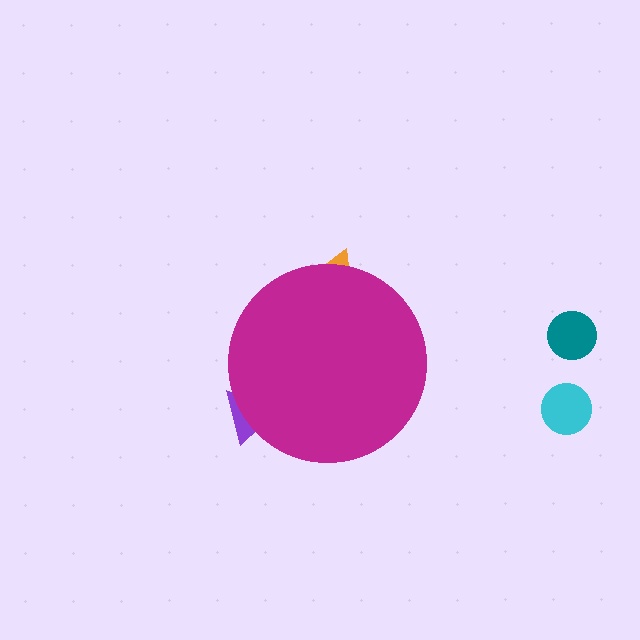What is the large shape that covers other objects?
A magenta circle.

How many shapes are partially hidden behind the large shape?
2 shapes are partially hidden.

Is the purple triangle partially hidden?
Yes, the purple triangle is partially hidden behind the magenta circle.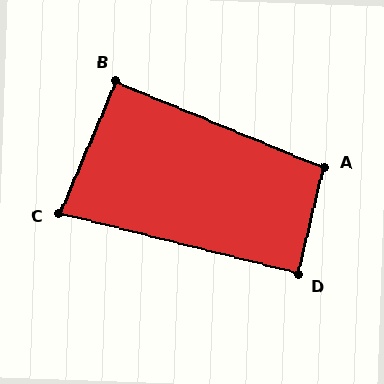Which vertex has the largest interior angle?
A, at approximately 99 degrees.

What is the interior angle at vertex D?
Approximately 89 degrees (approximately right).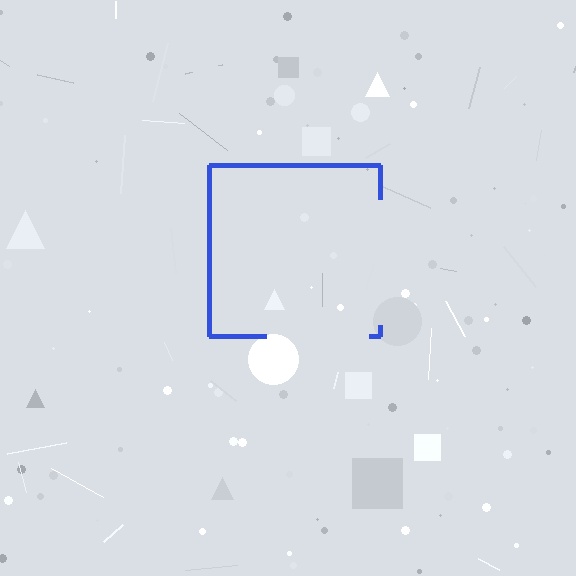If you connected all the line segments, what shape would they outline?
They would outline a square.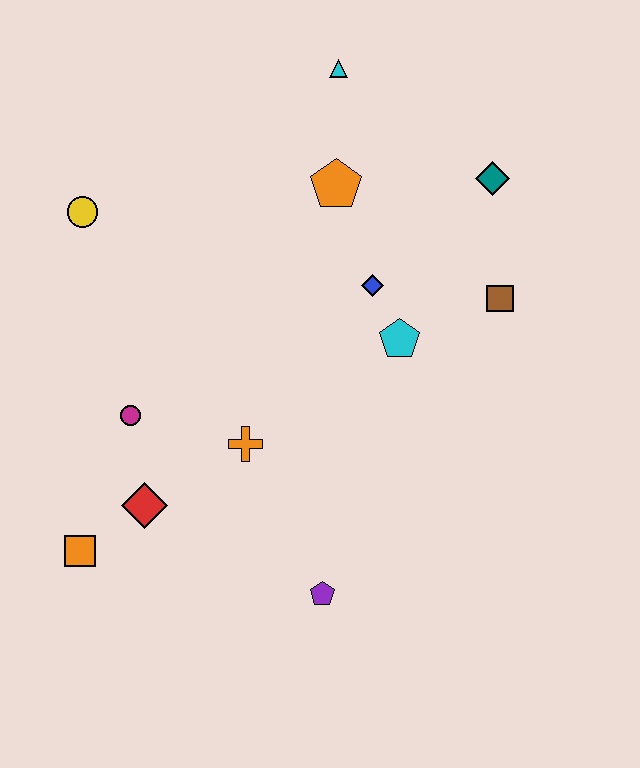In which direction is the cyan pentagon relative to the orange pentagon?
The cyan pentagon is below the orange pentagon.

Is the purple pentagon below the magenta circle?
Yes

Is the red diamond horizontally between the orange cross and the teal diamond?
No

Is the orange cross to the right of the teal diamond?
No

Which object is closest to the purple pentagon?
The orange cross is closest to the purple pentagon.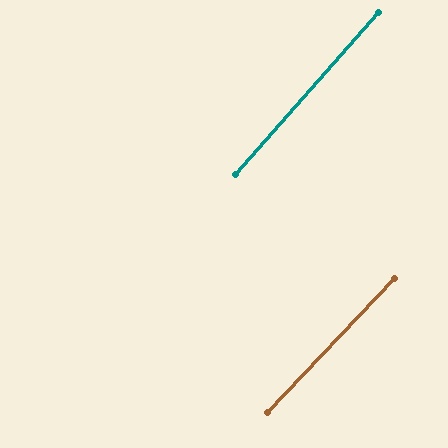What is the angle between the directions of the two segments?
Approximately 2 degrees.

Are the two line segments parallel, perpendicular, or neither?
Parallel — their directions differ by only 2.0°.